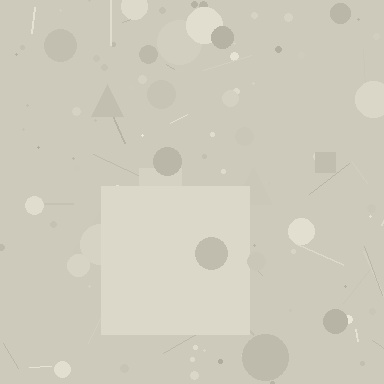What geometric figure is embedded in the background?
A square is embedded in the background.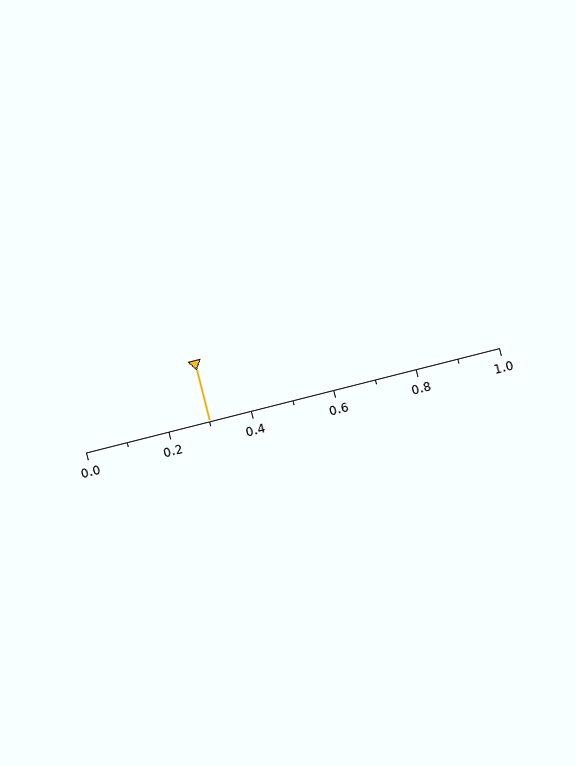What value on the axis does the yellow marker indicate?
The marker indicates approximately 0.3.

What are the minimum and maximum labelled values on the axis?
The axis runs from 0.0 to 1.0.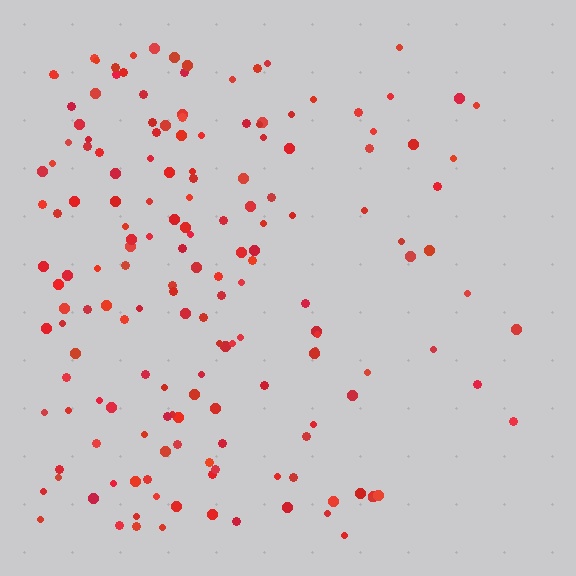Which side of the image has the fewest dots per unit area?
The right.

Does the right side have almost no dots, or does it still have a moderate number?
Still a moderate number, just noticeably fewer than the left.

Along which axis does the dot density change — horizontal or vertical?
Horizontal.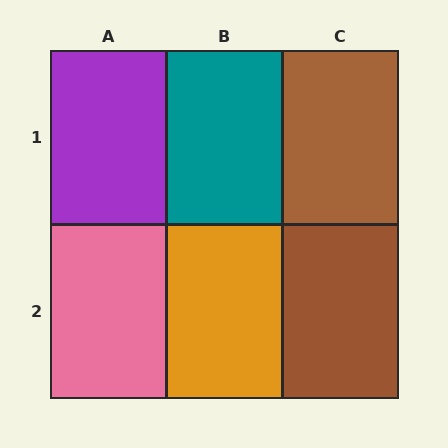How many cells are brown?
2 cells are brown.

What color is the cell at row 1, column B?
Teal.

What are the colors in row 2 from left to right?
Pink, orange, brown.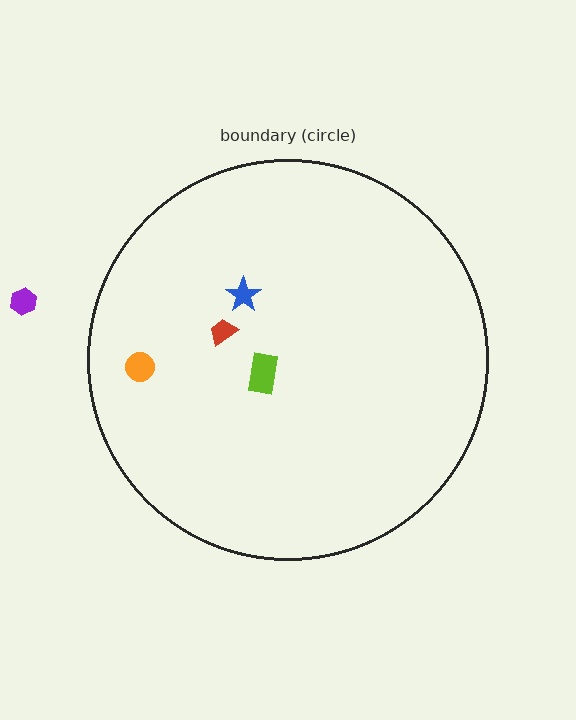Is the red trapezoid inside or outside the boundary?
Inside.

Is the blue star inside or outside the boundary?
Inside.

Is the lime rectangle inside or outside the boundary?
Inside.